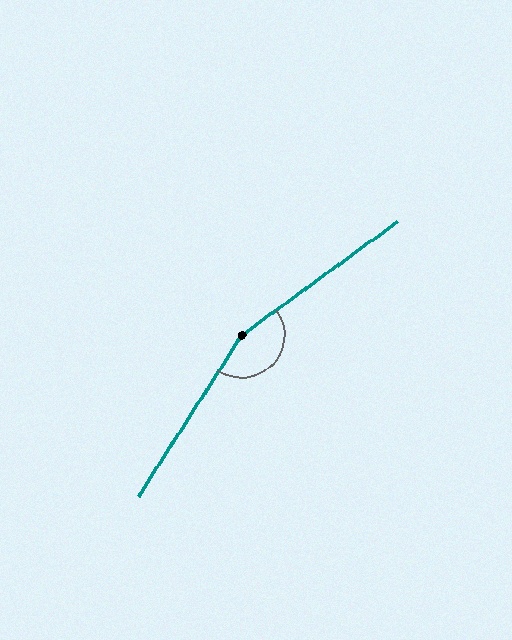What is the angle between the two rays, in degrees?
Approximately 158 degrees.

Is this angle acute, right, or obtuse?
It is obtuse.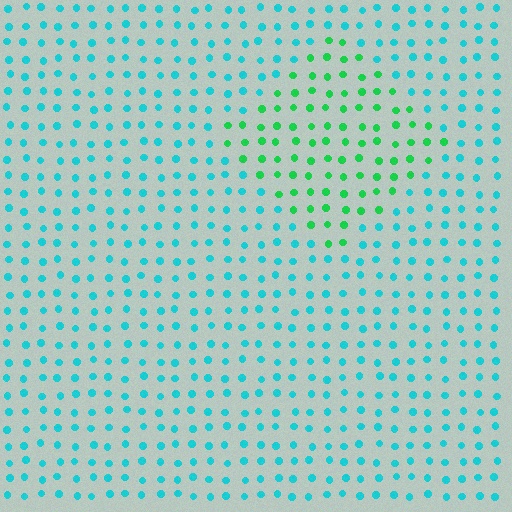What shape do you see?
I see a diamond.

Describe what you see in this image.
The image is filled with small cyan elements in a uniform arrangement. A diamond-shaped region is visible where the elements are tinted to a slightly different hue, forming a subtle color boundary.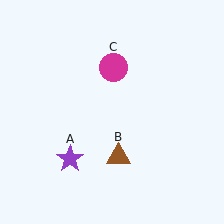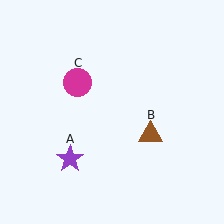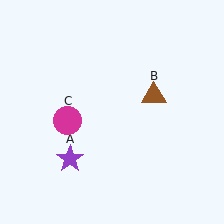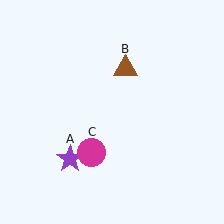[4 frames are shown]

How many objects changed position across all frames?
2 objects changed position: brown triangle (object B), magenta circle (object C).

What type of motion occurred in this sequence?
The brown triangle (object B), magenta circle (object C) rotated counterclockwise around the center of the scene.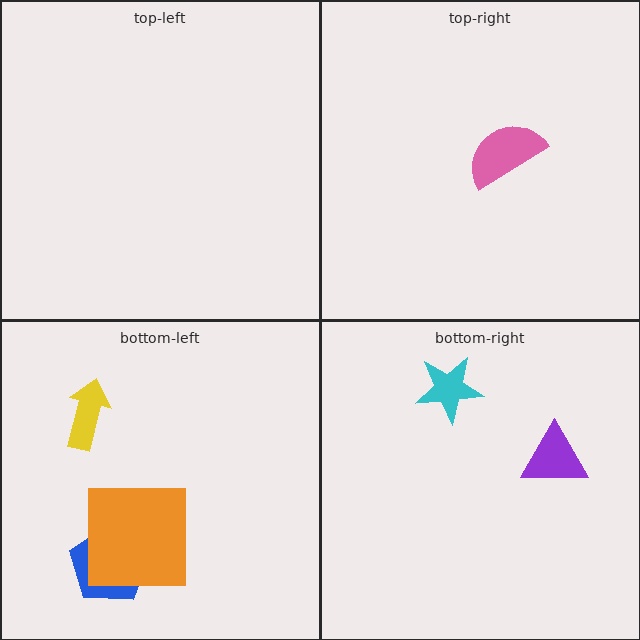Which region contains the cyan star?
The bottom-right region.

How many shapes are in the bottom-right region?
2.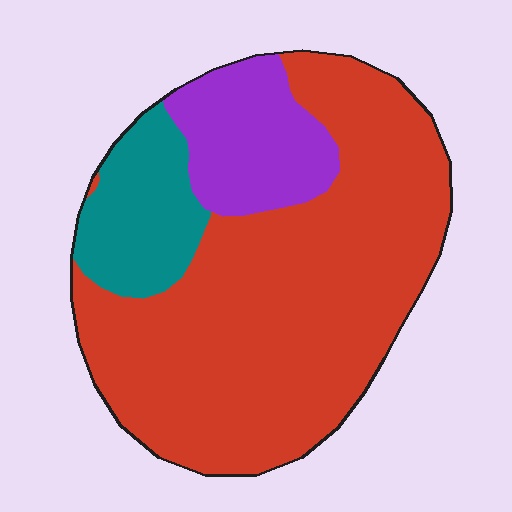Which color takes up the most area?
Red, at roughly 70%.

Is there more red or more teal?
Red.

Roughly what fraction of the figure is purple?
Purple covers about 15% of the figure.